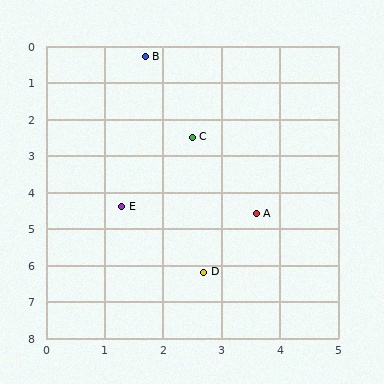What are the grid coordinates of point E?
Point E is at approximately (1.3, 4.4).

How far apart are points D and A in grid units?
Points D and A are about 1.8 grid units apart.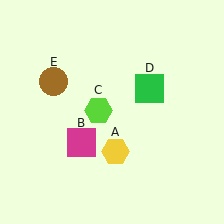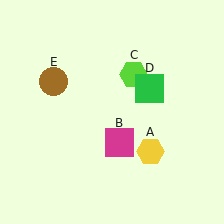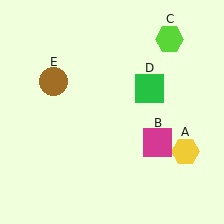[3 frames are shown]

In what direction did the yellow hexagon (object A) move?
The yellow hexagon (object A) moved right.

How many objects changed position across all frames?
3 objects changed position: yellow hexagon (object A), magenta square (object B), lime hexagon (object C).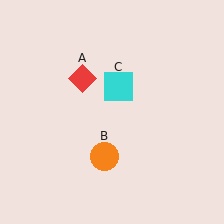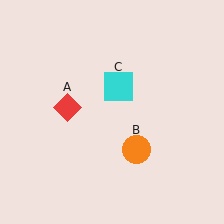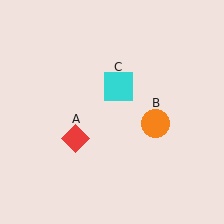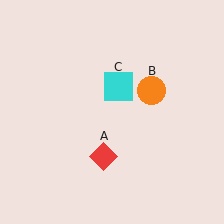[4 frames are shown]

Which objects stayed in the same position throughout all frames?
Cyan square (object C) remained stationary.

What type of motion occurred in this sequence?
The red diamond (object A), orange circle (object B) rotated counterclockwise around the center of the scene.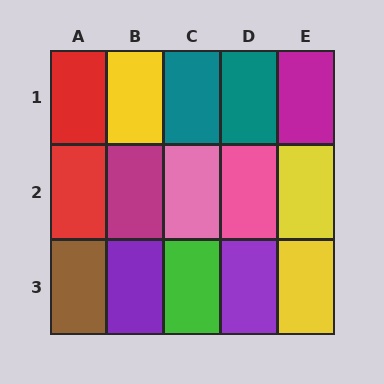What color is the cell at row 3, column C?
Green.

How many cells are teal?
2 cells are teal.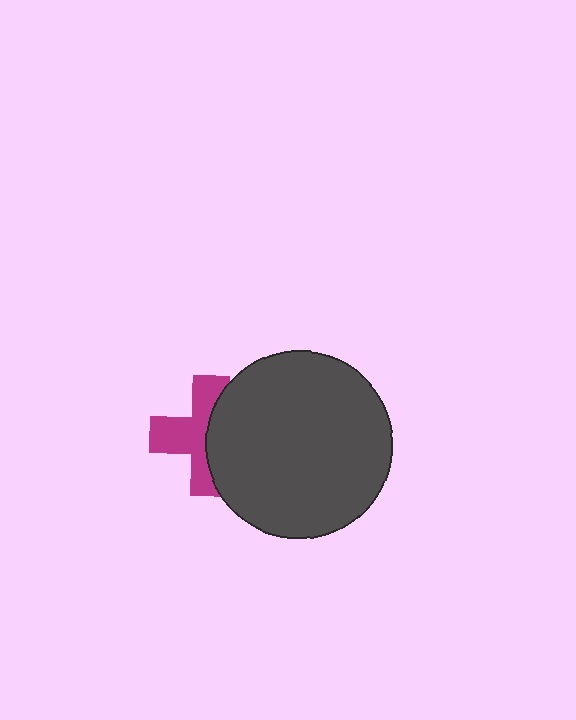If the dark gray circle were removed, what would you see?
You would see the complete magenta cross.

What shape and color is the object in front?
The object in front is a dark gray circle.